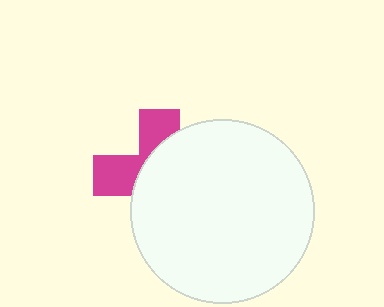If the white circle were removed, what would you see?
You would see the complete magenta cross.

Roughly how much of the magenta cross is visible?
A small part of it is visible (roughly 35%).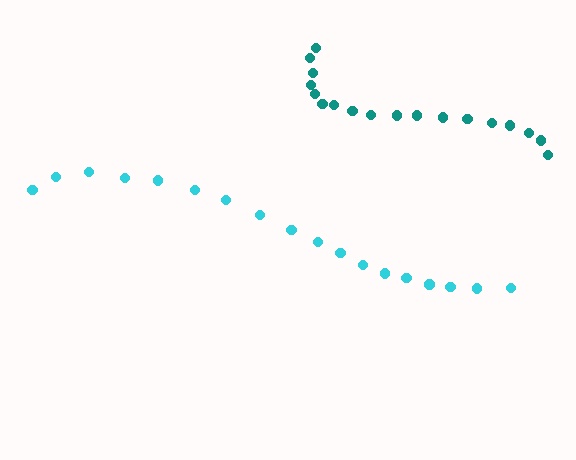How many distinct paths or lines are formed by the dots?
There are 2 distinct paths.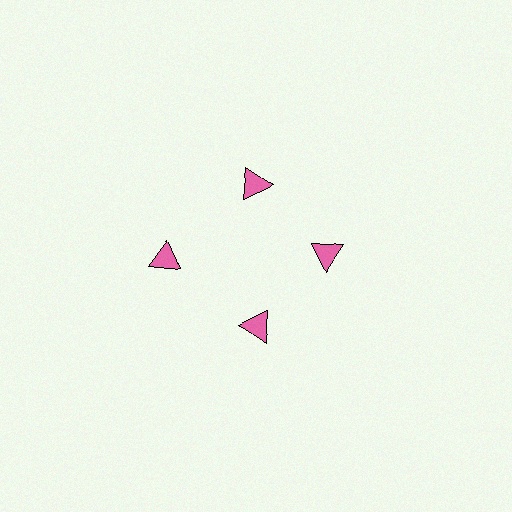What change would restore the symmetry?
The symmetry would be restored by moving it inward, back onto the ring so that all 4 triangles sit at equal angles and equal distance from the center.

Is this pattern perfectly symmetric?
No. The 4 pink triangles are arranged in a ring, but one element near the 9 o'clock position is pushed outward from the center, breaking the 4-fold rotational symmetry.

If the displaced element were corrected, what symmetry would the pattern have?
It would have 4-fold rotational symmetry — the pattern would map onto itself every 90 degrees.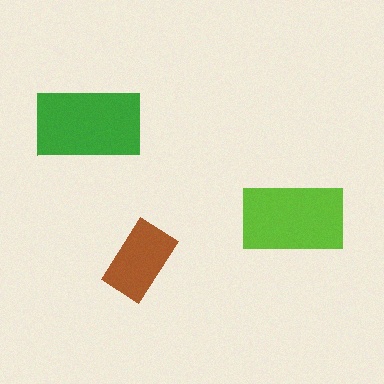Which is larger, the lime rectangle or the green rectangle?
The green one.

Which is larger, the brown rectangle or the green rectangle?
The green one.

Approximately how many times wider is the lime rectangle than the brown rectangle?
About 1.5 times wider.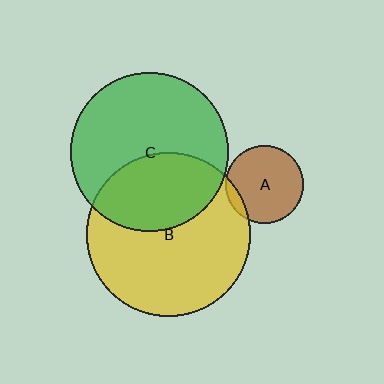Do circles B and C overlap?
Yes.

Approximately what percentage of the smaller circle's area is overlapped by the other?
Approximately 35%.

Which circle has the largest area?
Circle B (yellow).